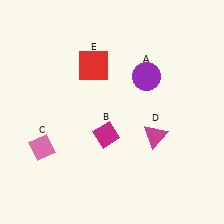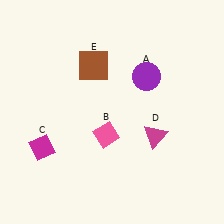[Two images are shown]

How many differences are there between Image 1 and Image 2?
There are 3 differences between the two images.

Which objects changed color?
B changed from magenta to pink. C changed from pink to magenta. E changed from red to brown.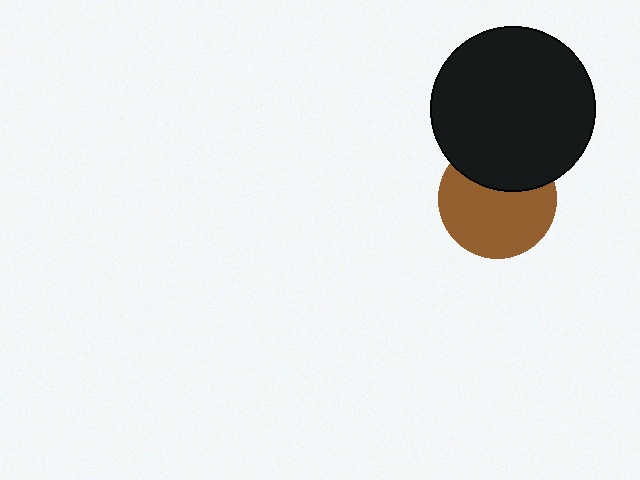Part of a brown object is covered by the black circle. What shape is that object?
It is a circle.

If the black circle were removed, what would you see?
You would see the complete brown circle.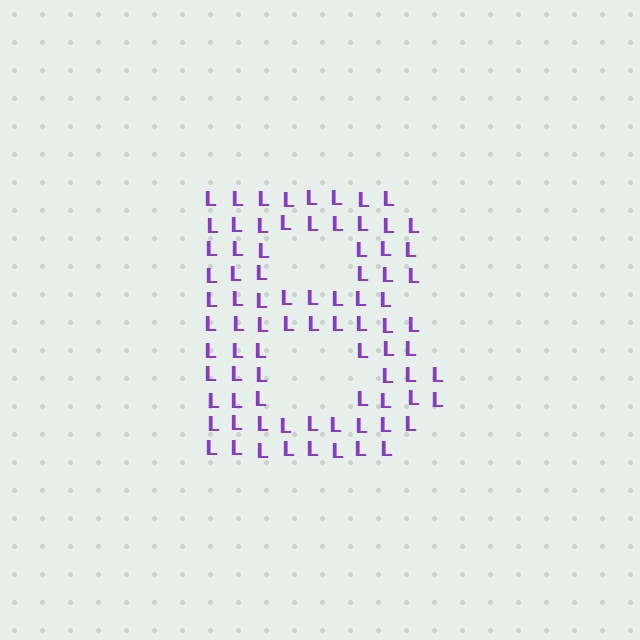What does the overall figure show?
The overall figure shows the letter B.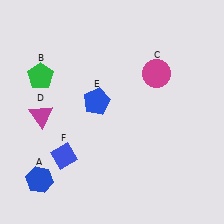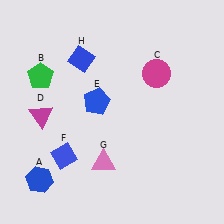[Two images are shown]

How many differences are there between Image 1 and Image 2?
There are 2 differences between the two images.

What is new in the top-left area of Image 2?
A blue diamond (H) was added in the top-left area of Image 2.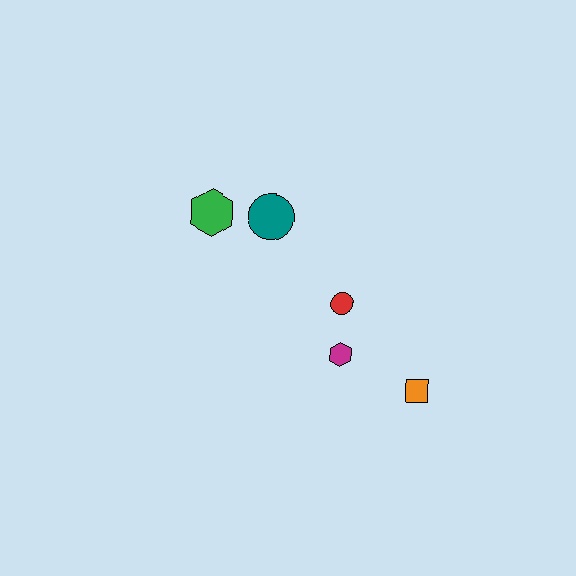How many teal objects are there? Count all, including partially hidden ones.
There is 1 teal object.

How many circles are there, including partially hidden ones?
There are 2 circles.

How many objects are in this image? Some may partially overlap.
There are 5 objects.